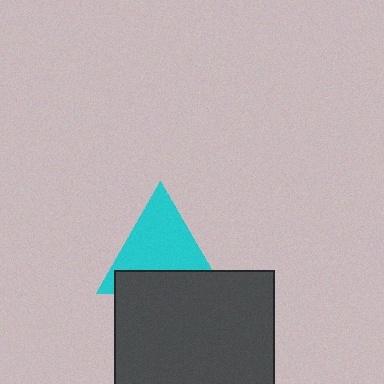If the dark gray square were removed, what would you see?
You would see the complete cyan triangle.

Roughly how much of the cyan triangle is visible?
Most of it is visible (roughly 65%).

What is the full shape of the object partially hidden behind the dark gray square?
The partially hidden object is a cyan triangle.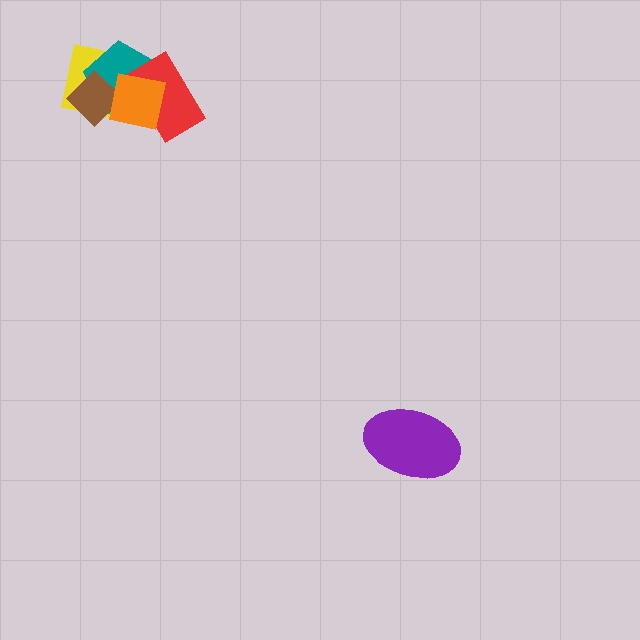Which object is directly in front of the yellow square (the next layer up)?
The teal pentagon is directly in front of the yellow square.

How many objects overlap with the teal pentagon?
4 objects overlap with the teal pentagon.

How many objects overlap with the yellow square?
3 objects overlap with the yellow square.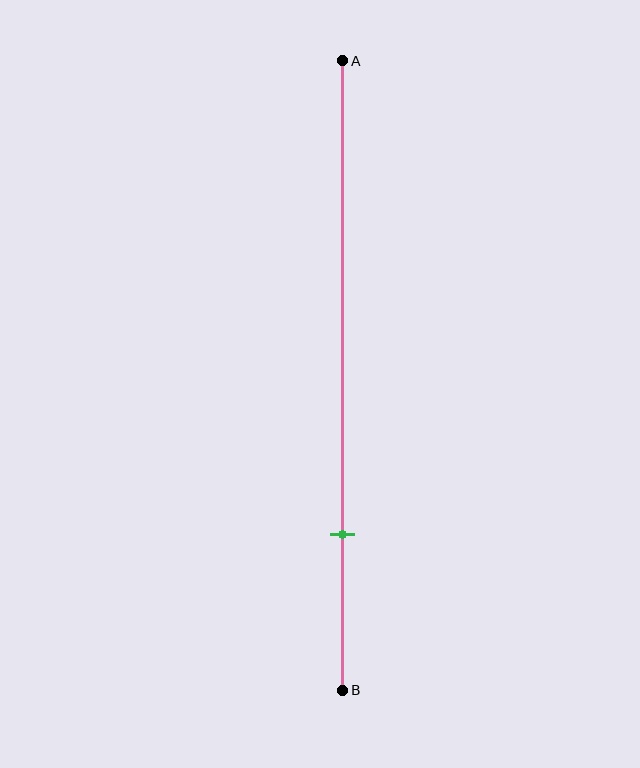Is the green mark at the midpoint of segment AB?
No, the mark is at about 75% from A, not at the 50% midpoint.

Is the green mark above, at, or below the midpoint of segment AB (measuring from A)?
The green mark is below the midpoint of segment AB.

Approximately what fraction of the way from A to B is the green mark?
The green mark is approximately 75% of the way from A to B.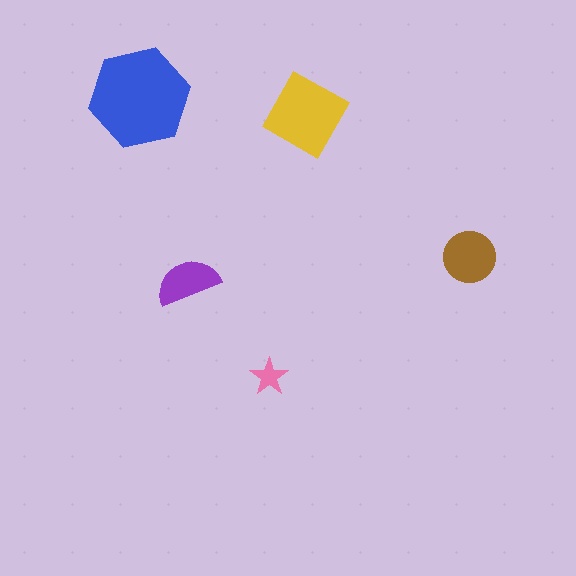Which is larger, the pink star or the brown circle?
The brown circle.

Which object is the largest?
The blue hexagon.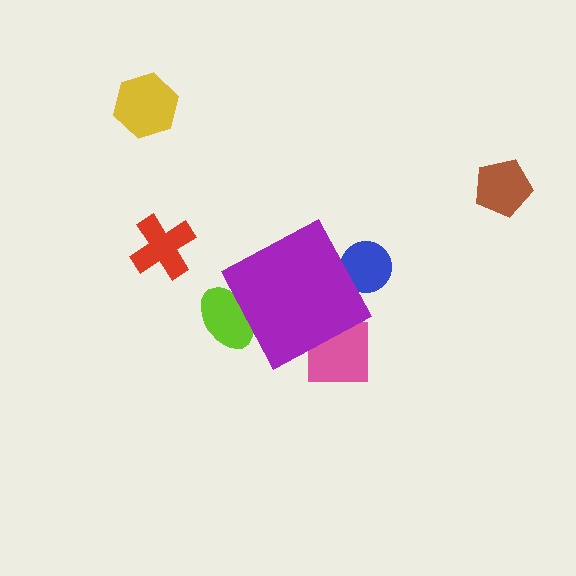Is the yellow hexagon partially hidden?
No, the yellow hexagon is fully visible.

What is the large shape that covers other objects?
A purple diamond.